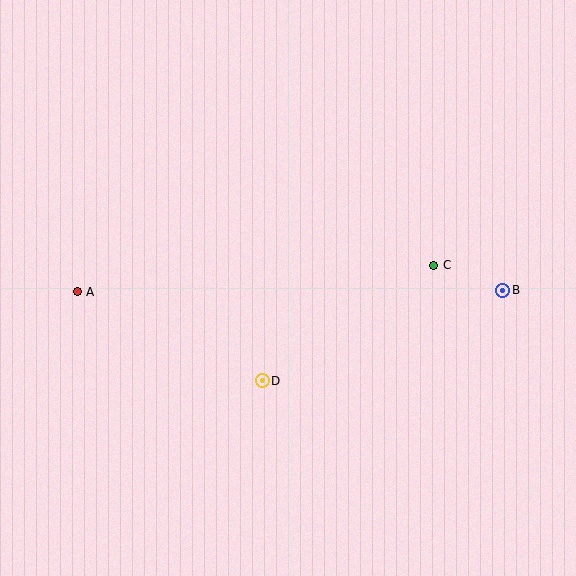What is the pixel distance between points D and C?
The distance between D and C is 207 pixels.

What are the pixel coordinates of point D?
Point D is at (262, 381).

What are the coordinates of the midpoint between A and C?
The midpoint between A and C is at (255, 278).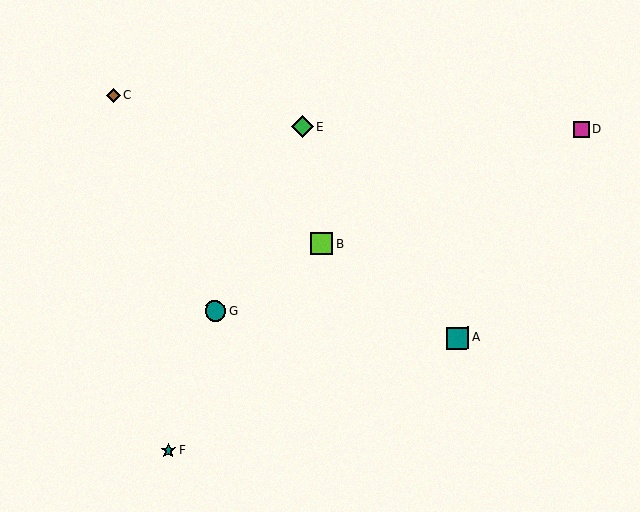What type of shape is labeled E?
Shape E is a green diamond.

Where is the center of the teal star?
The center of the teal star is at (168, 450).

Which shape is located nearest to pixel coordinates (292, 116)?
The green diamond (labeled E) at (302, 127) is nearest to that location.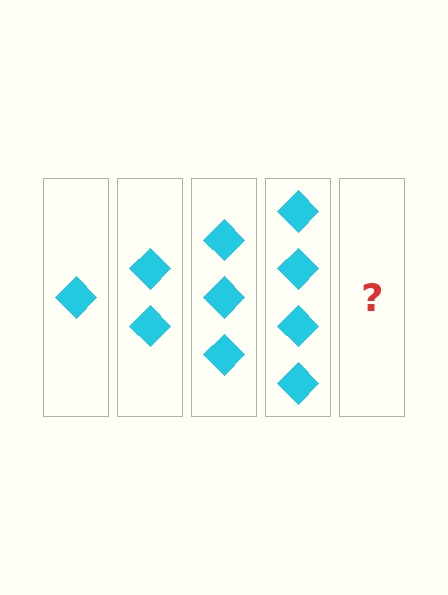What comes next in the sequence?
The next element should be 5 diamonds.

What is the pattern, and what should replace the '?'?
The pattern is that each step adds one more diamond. The '?' should be 5 diamonds.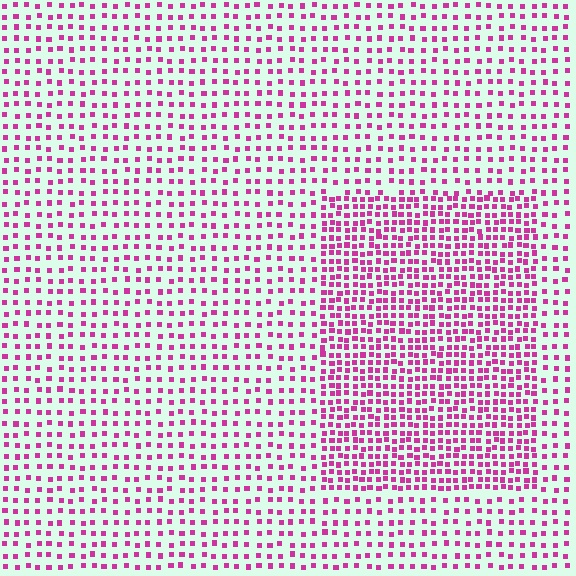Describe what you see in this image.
The image contains small magenta elements arranged at two different densities. A rectangle-shaped region is visible where the elements are more densely packed than the surrounding area.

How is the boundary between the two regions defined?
The boundary is defined by a change in element density (approximately 2.0x ratio). All elements are the same color, size, and shape.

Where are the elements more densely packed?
The elements are more densely packed inside the rectangle boundary.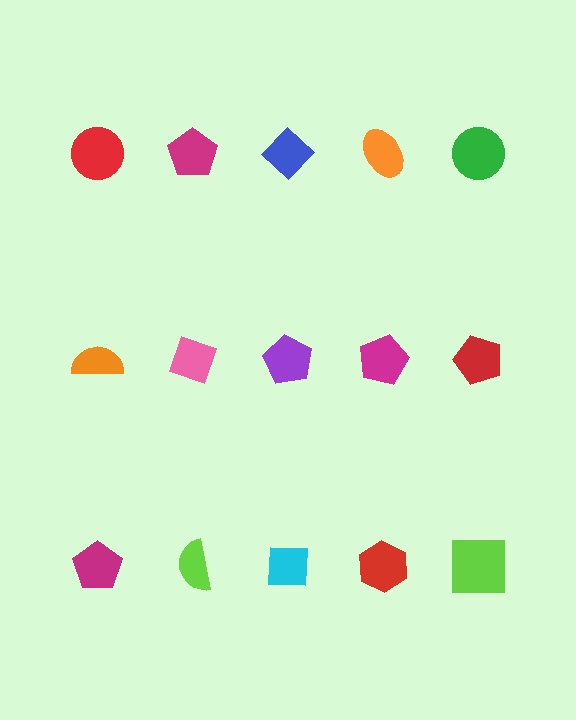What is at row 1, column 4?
An orange ellipse.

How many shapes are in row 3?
5 shapes.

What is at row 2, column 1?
An orange semicircle.